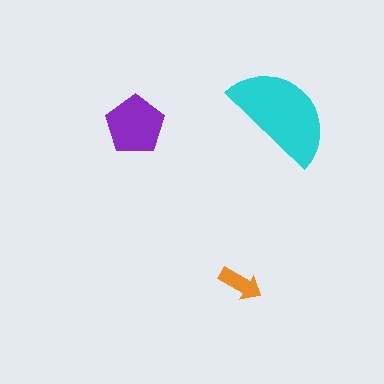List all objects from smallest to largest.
The orange arrow, the purple pentagon, the cyan semicircle.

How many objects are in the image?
There are 3 objects in the image.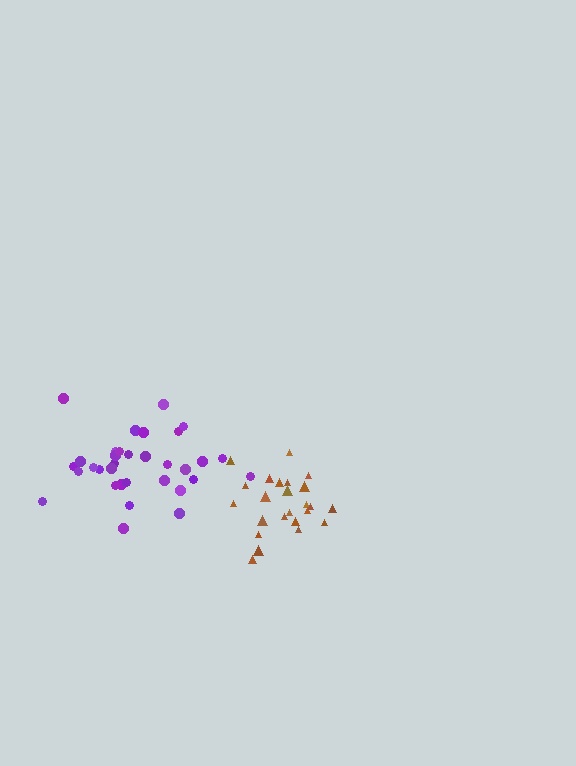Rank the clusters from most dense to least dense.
brown, purple.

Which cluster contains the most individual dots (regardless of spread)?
Purple (33).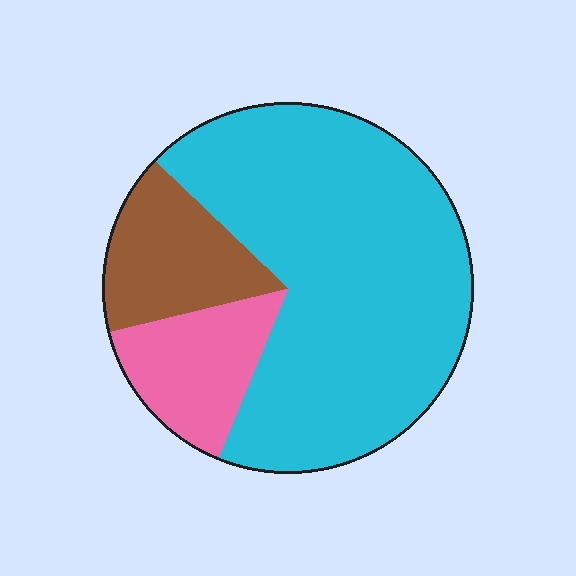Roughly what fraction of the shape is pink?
Pink takes up about one sixth (1/6) of the shape.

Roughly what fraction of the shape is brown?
Brown covers 16% of the shape.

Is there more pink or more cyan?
Cyan.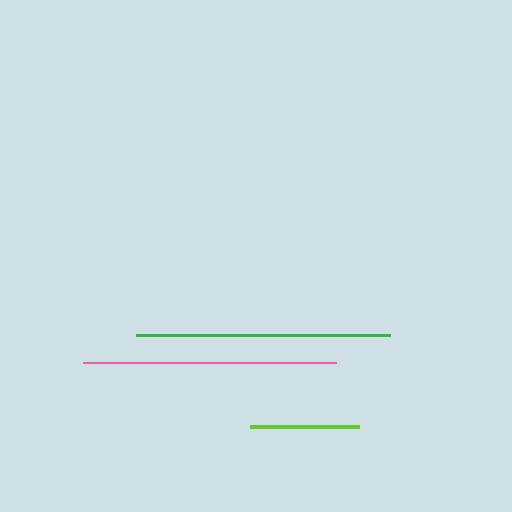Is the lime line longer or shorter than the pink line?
The pink line is longer than the lime line.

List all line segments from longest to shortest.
From longest to shortest: green, pink, lime.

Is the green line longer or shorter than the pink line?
The green line is longer than the pink line.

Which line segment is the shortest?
The lime line is the shortest at approximately 109 pixels.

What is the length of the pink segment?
The pink segment is approximately 253 pixels long.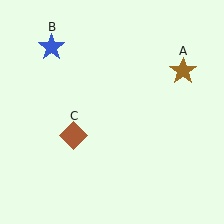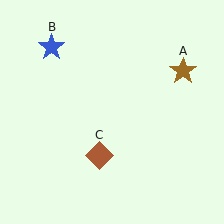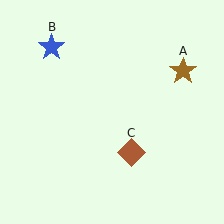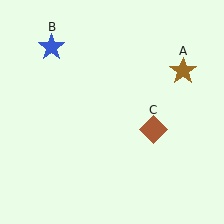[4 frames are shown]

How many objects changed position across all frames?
1 object changed position: brown diamond (object C).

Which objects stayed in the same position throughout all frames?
Brown star (object A) and blue star (object B) remained stationary.